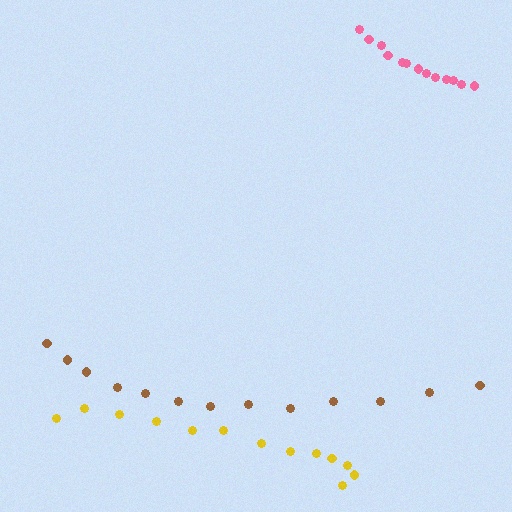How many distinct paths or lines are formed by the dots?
There are 3 distinct paths.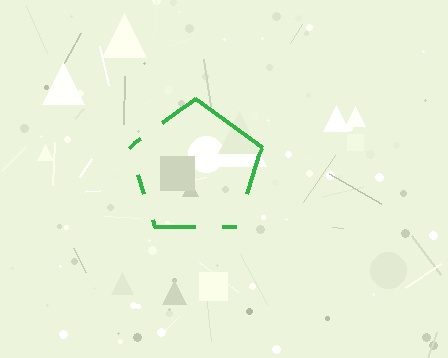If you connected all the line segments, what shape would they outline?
They would outline a pentagon.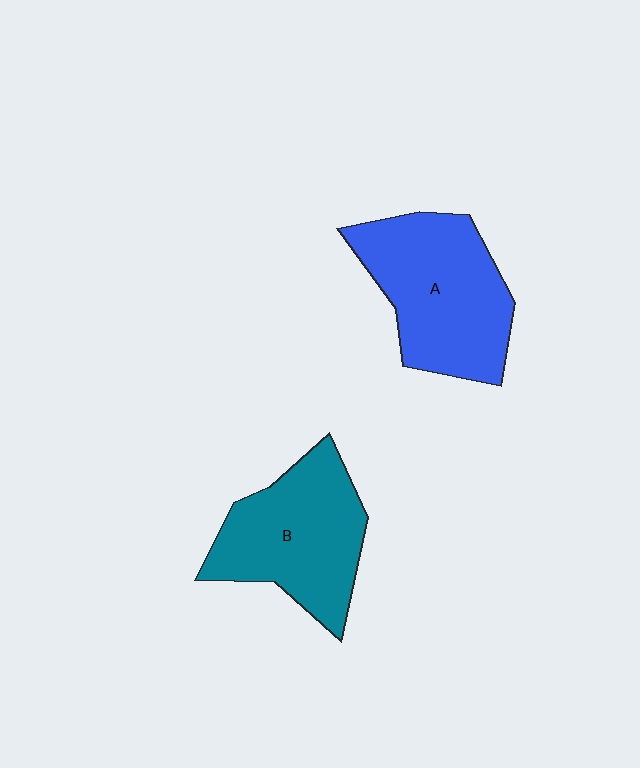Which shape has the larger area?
Shape A (blue).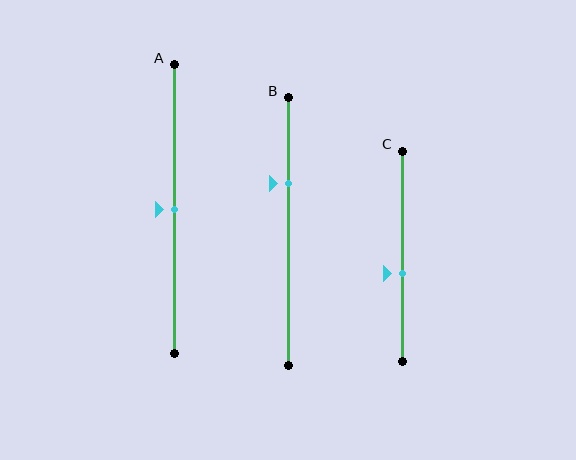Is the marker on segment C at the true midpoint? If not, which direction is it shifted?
No, the marker on segment C is shifted downward by about 8% of the segment length.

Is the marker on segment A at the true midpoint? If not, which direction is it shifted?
Yes, the marker on segment A is at the true midpoint.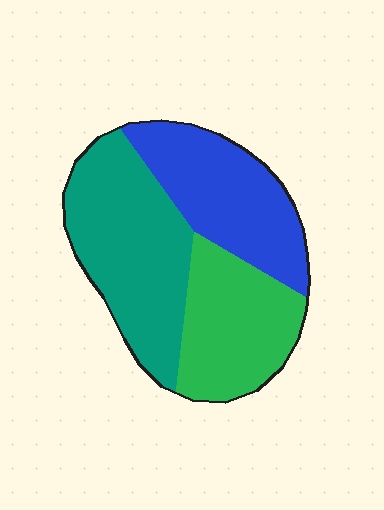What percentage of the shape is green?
Green covers roughly 30% of the shape.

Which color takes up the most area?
Teal, at roughly 40%.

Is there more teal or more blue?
Teal.